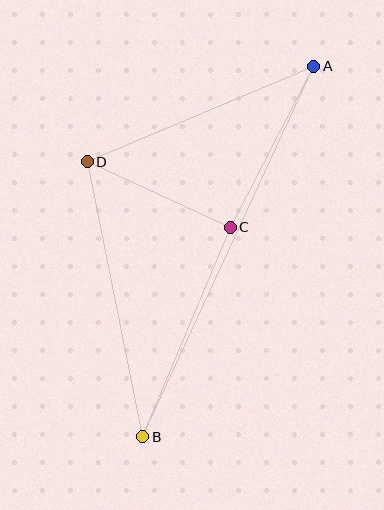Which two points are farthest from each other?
Points A and B are farthest from each other.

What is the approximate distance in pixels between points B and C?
The distance between B and C is approximately 227 pixels.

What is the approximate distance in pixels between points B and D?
The distance between B and D is approximately 280 pixels.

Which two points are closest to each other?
Points C and D are closest to each other.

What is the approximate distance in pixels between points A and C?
The distance between A and C is approximately 182 pixels.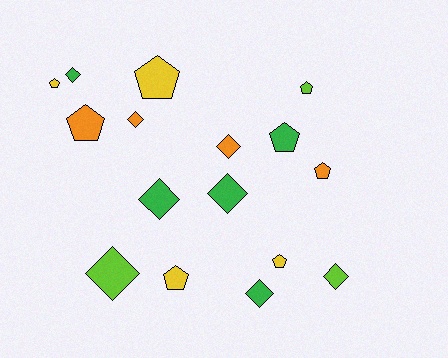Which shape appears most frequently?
Pentagon, with 8 objects.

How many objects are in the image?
There are 16 objects.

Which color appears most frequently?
Green, with 5 objects.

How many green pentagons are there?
There is 1 green pentagon.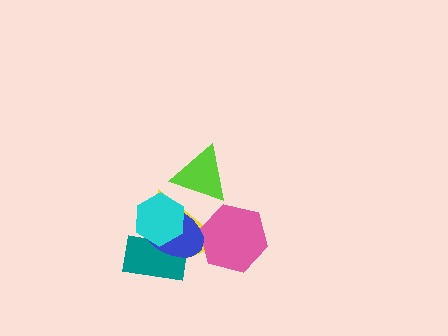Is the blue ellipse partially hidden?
Yes, it is partially covered by another shape.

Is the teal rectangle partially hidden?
Yes, it is partially covered by another shape.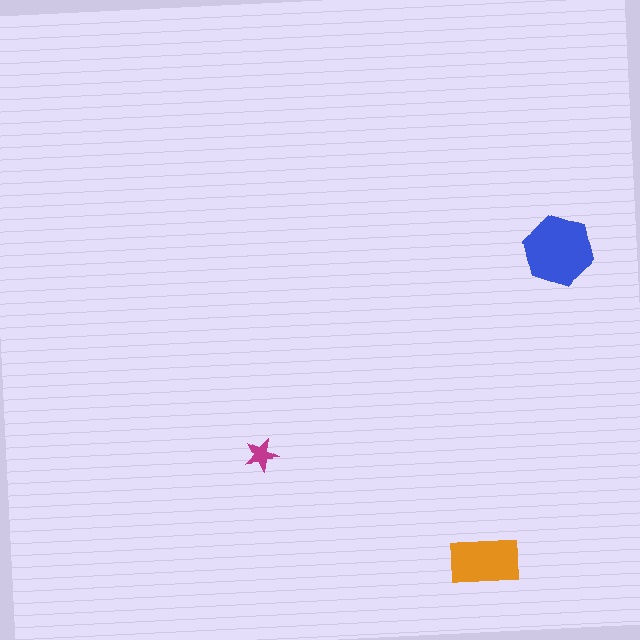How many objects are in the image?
There are 3 objects in the image.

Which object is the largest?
The blue hexagon.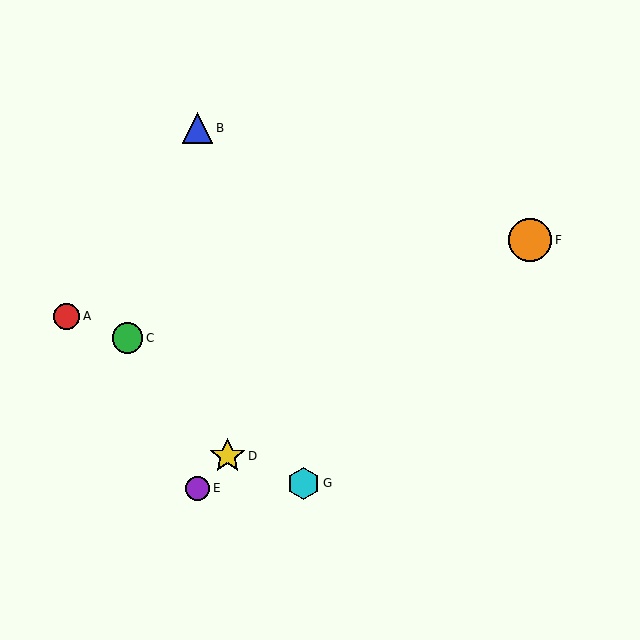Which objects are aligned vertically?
Objects B, E are aligned vertically.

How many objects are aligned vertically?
2 objects (B, E) are aligned vertically.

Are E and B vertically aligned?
Yes, both are at x≈198.